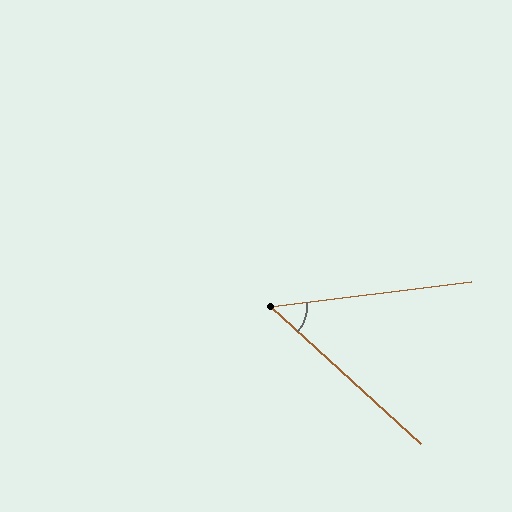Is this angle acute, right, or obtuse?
It is acute.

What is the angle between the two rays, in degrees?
Approximately 49 degrees.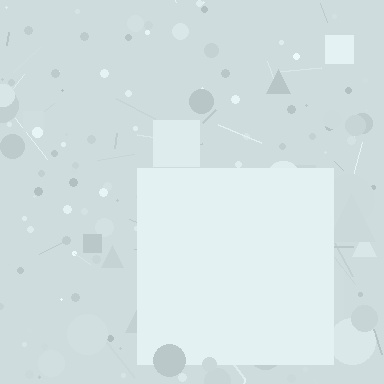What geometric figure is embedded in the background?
A square is embedded in the background.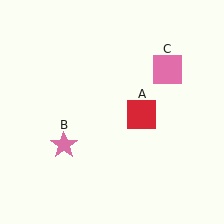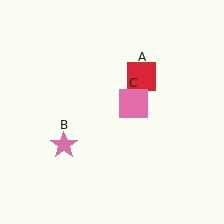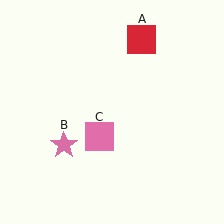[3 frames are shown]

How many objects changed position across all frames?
2 objects changed position: red square (object A), pink square (object C).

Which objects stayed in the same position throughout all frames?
Pink star (object B) remained stationary.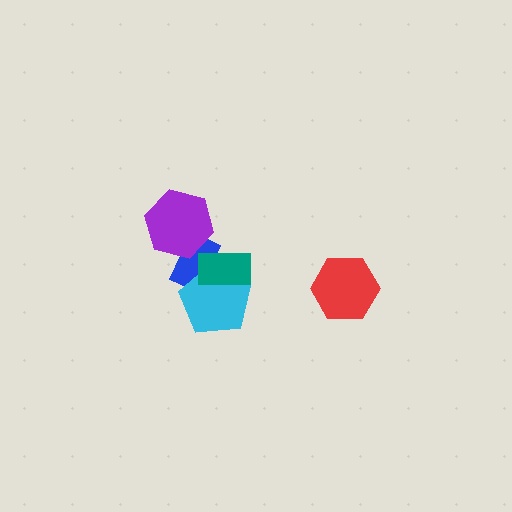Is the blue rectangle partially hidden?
Yes, it is partially covered by another shape.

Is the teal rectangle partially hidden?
No, no other shape covers it.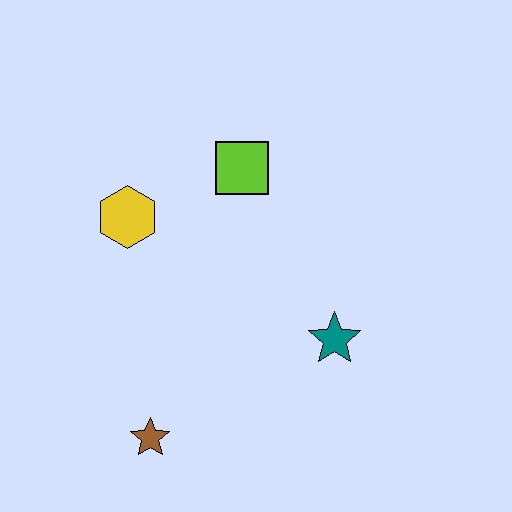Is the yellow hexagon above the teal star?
Yes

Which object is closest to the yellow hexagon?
The lime square is closest to the yellow hexagon.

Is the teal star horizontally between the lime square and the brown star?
No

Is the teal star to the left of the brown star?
No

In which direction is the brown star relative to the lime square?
The brown star is below the lime square.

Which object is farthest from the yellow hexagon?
The teal star is farthest from the yellow hexagon.